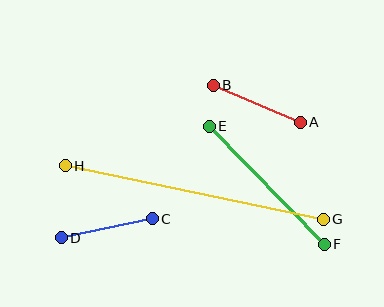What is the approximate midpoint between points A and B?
The midpoint is at approximately (257, 104) pixels.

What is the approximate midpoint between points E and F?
The midpoint is at approximately (267, 185) pixels.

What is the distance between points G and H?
The distance is approximately 263 pixels.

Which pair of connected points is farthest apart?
Points G and H are farthest apart.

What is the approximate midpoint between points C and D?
The midpoint is at approximately (107, 228) pixels.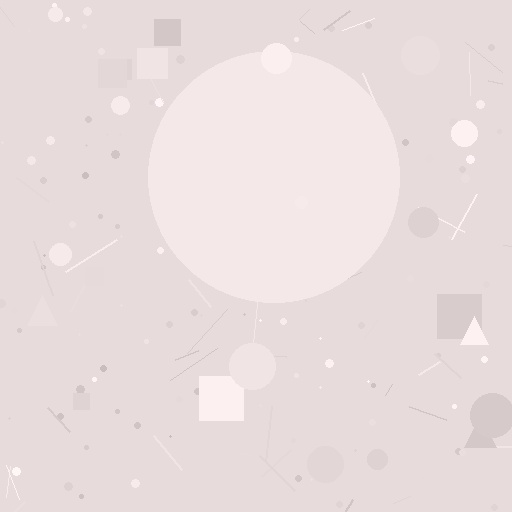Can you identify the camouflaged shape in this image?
The camouflaged shape is a circle.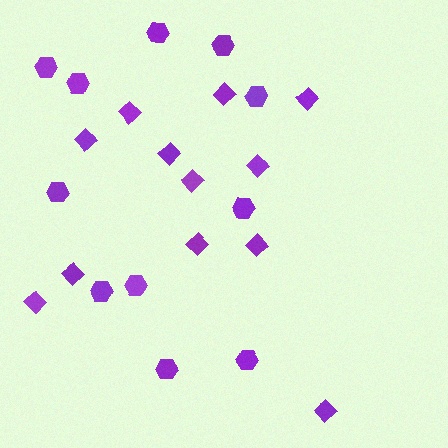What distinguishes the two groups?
There are 2 groups: one group of hexagons (11) and one group of diamonds (12).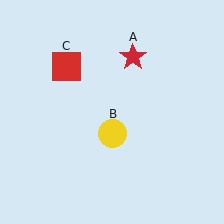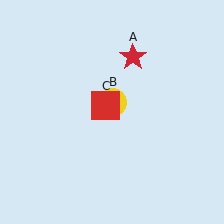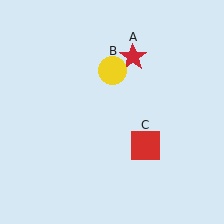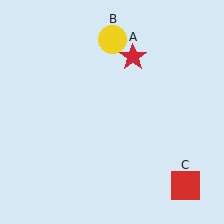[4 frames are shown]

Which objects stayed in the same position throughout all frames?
Red star (object A) remained stationary.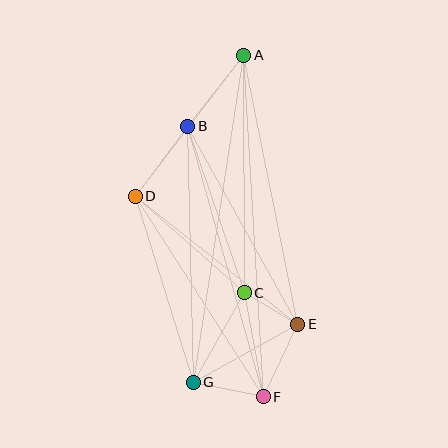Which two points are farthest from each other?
Points A and F are farthest from each other.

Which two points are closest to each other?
Points C and E are closest to each other.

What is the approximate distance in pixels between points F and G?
The distance between F and G is approximately 72 pixels.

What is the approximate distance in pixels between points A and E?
The distance between A and E is approximately 274 pixels.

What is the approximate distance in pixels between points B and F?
The distance between B and F is approximately 281 pixels.